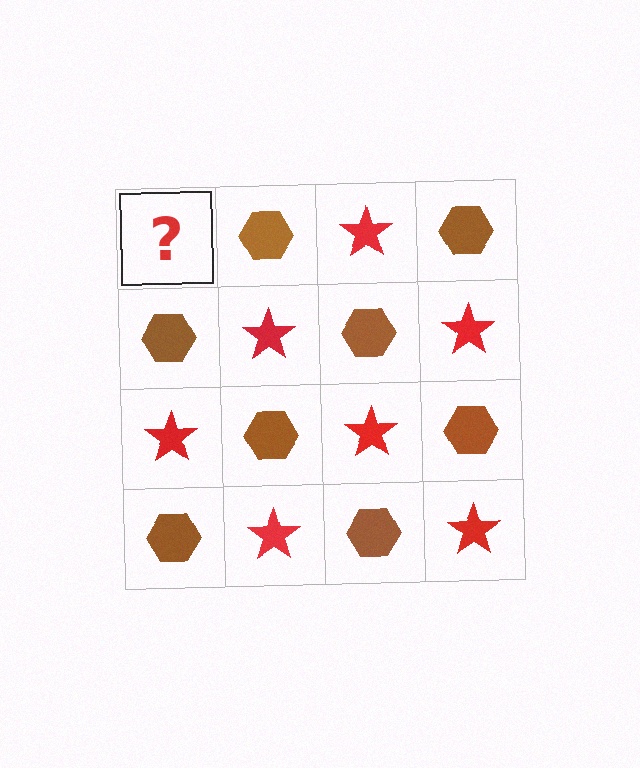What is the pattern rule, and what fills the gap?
The rule is that it alternates red star and brown hexagon in a checkerboard pattern. The gap should be filled with a red star.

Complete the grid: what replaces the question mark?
The question mark should be replaced with a red star.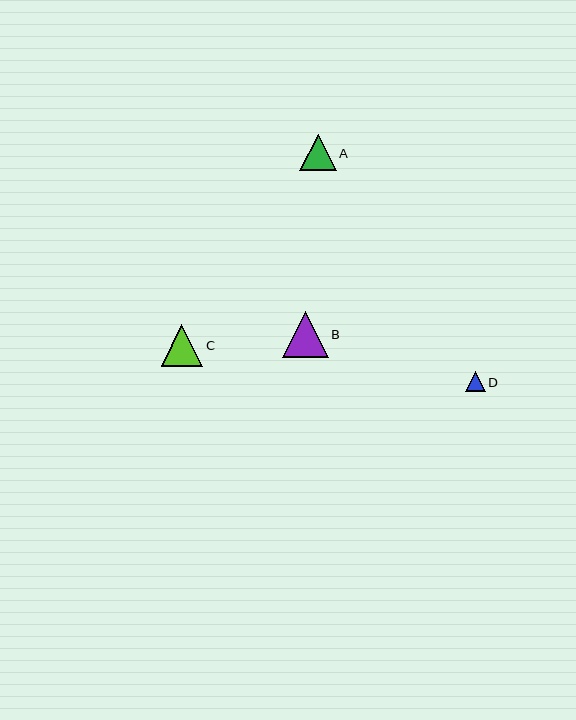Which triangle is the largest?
Triangle B is the largest with a size of approximately 46 pixels.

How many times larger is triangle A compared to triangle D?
Triangle A is approximately 1.8 times the size of triangle D.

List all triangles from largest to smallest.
From largest to smallest: B, C, A, D.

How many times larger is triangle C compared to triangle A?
Triangle C is approximately 1.1 times the size of triangle A.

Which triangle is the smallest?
Triangle D is the smallest with a size of approximately 20 pixels.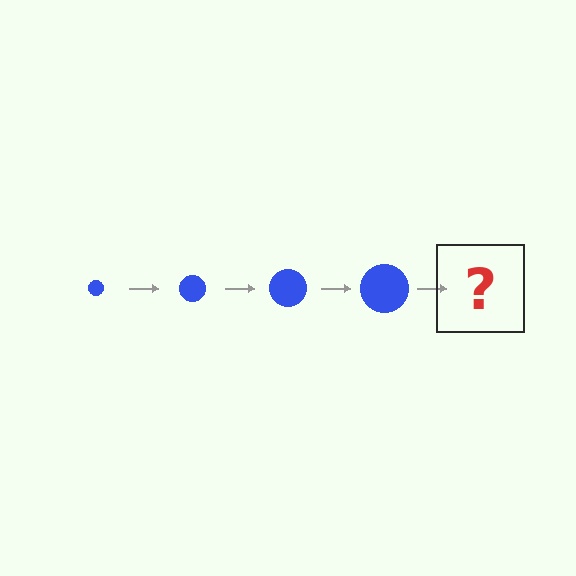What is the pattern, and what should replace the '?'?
The pattern is that the circle gets progressively larger each step. The '?' should be a blue circle, larger than the previous one.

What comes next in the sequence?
The next element should be a blue circle, larger than the previous one.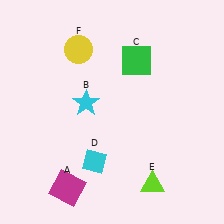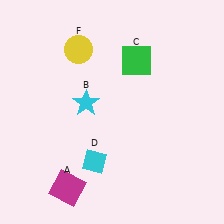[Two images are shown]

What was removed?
The lime triangle (E) was removed in Image 2.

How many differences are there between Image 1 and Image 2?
There is 1 difference between the two images.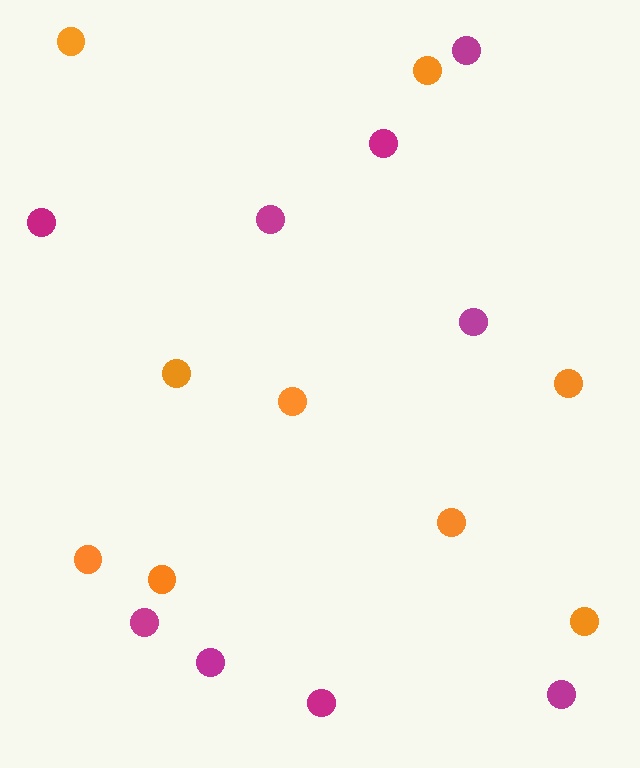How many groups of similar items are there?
There are 2 groups: one group of magenta circles (9) and one group of orange circles (9).